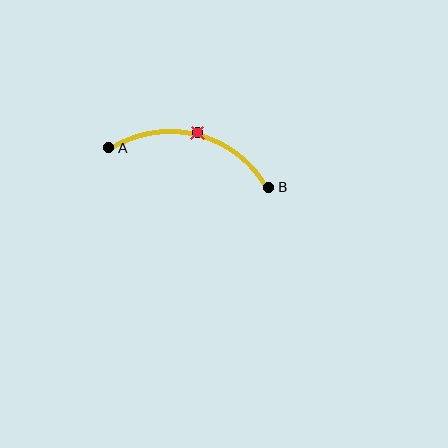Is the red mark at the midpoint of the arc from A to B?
Yes. The red mark lies on the arc at equal arc-length from both A and B — it is the arc midpoint.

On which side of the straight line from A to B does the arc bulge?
The arc bulges above the straight line connecting A and B.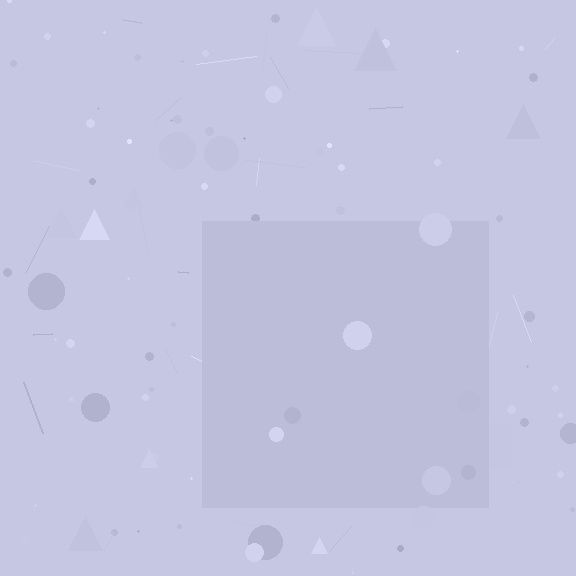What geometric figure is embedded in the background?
A square is embedded in the background.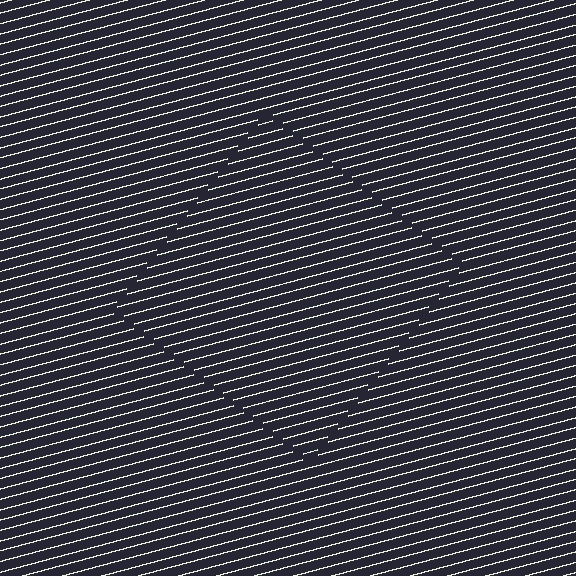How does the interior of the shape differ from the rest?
The interior of the shape contains the same grating, shifted by half a period — the contour is defined by the phase discontinuity where line-ends from the inner and outer gratings abut.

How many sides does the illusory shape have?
4 sides — the line-ends trace a square.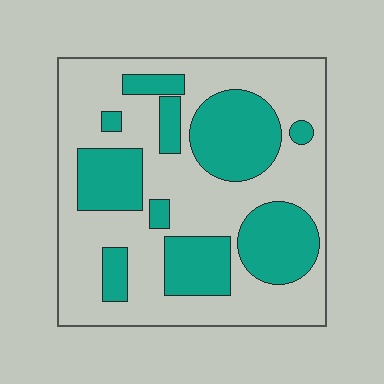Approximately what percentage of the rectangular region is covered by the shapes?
Approximately 35%.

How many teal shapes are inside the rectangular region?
10.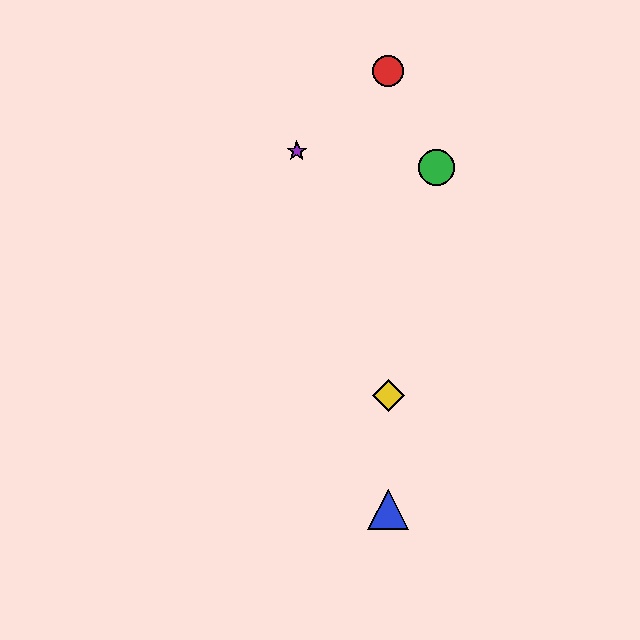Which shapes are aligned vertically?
The red circle, the blue triangle, the yellow diamond are aligned vertically.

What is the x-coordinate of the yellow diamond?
The yellow diamond is at x≈388.